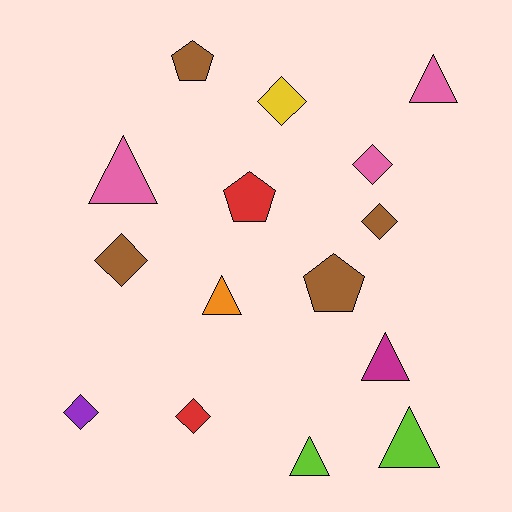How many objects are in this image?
There are 15 objects.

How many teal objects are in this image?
There are no teal objects.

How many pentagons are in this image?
There are 3 pentagons.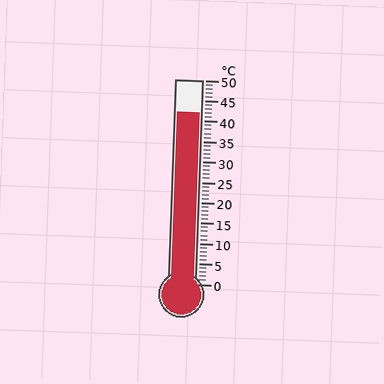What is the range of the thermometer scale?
The thermometer scale ranges from 0°C to 50°C.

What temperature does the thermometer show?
The thermometer shows approximately 42°C.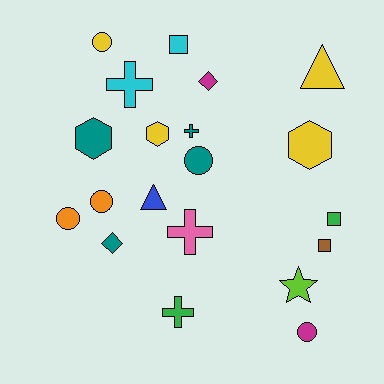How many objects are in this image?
There are 20 objects.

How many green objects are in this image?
There are 2 green objects.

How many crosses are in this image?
There are 4 crosses.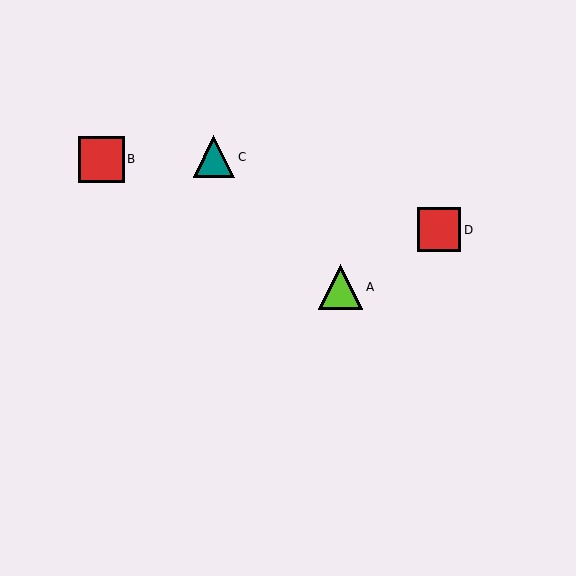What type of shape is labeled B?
Shape B is a red square.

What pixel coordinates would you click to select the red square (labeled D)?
Click at (439, 230) to select the red square D.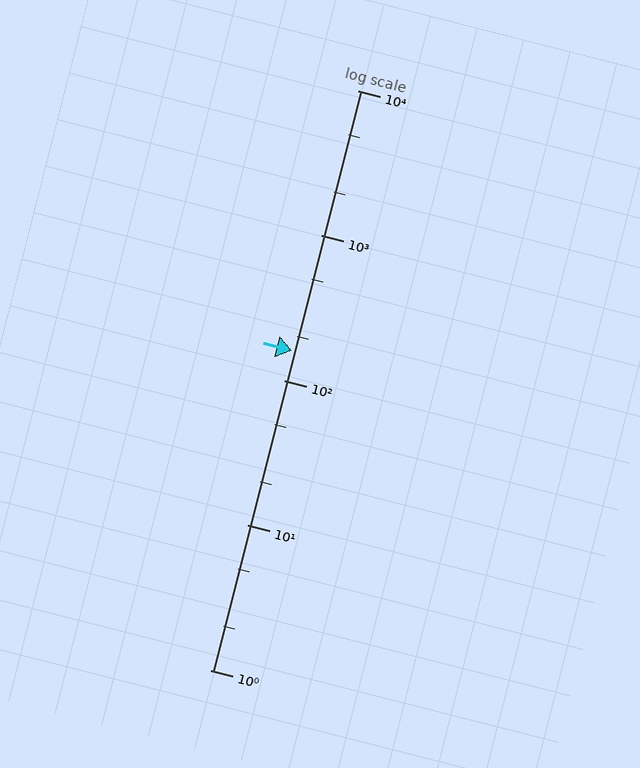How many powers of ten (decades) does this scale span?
The scale spans 4 decades, from 1 to 10000.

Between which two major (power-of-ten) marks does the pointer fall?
The pointer is between 100 and 1000.